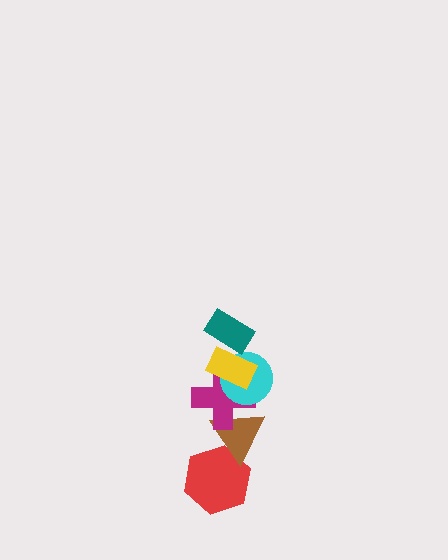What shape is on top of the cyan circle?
The yellow rectangle is on top of the cyan circle.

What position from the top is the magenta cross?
The magenta cross is 4th from the top.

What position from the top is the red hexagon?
The red hexagon is 6th from the top.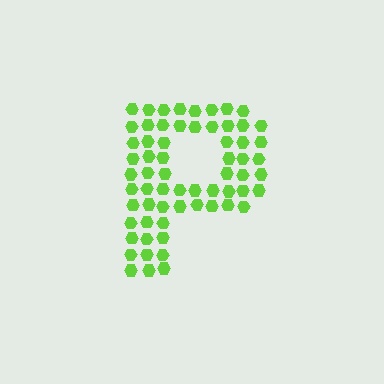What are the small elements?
The small elements are hexagons.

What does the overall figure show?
The overall figure shows the letter P.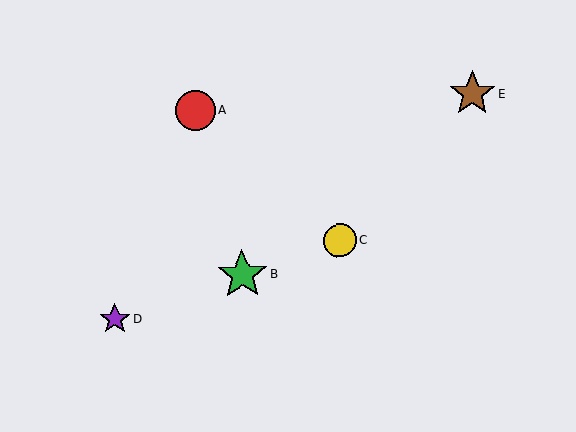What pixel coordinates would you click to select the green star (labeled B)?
Click at (242, 275) to select the green star B.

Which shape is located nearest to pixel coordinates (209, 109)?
The red circle (labeled A) at (195, 110) is nearest to that location.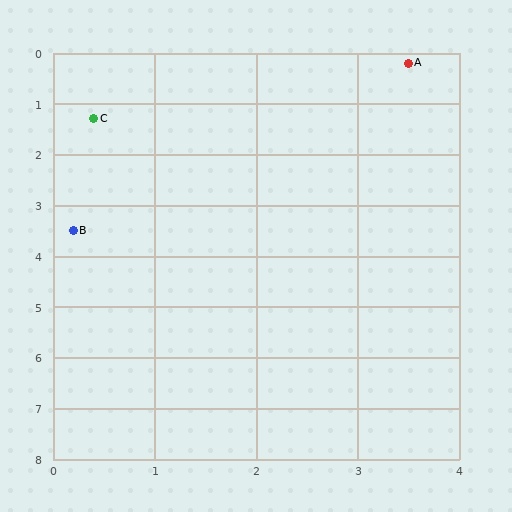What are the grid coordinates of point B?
Point B is at approximately (0.2, 3.5).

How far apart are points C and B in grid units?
Points C and B are about 2.2 grid units apart.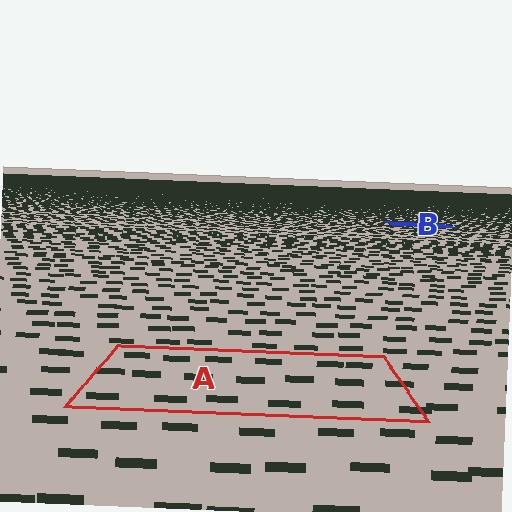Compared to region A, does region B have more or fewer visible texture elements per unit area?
Region B has more texture elements per unit area — they are packed more densely because it is farther away.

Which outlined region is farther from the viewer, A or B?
Region B is farther from the viewer — the texture elements inside it appear smaller and more densely packed.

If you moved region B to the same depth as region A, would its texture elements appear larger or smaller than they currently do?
They would appear larger. At a closer depth, the same texture elements are projected at a bigger on-screen size.